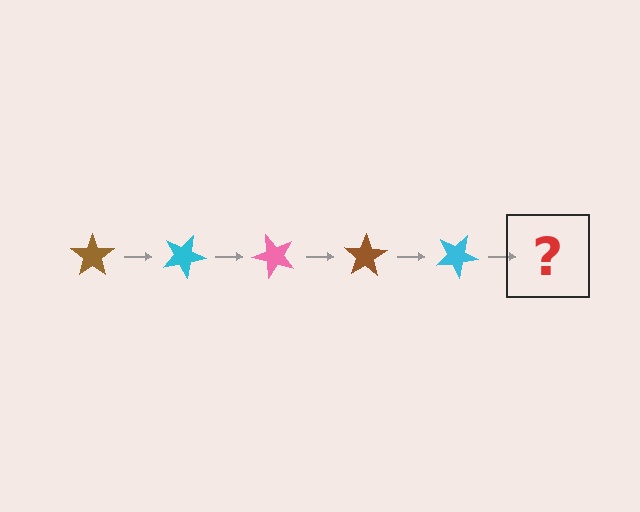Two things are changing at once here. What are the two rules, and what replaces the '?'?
The two rules are that it rotates 25 degrees each step and the color cycles through brown, cyan, and pink. The '?' should be a pink star, rotated 125 degrees from the start.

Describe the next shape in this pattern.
It should be a pink star, rotated 125 degrees from the start.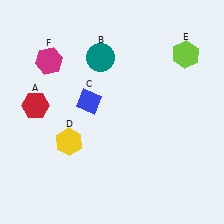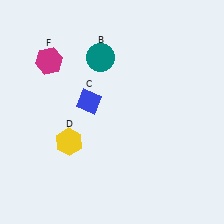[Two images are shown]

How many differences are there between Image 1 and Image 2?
There are 2 differences between the two images.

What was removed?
The red hexagon (A), the lime hexagon (E) were removed in Image 2.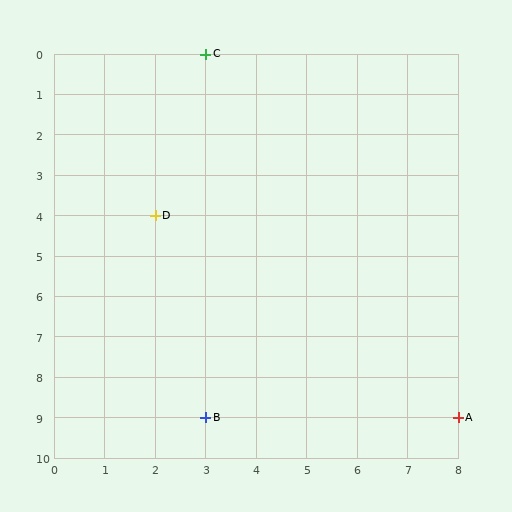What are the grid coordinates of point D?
Point D is at grid coordinates (2, 4).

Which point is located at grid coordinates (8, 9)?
Point A is at (8, 9).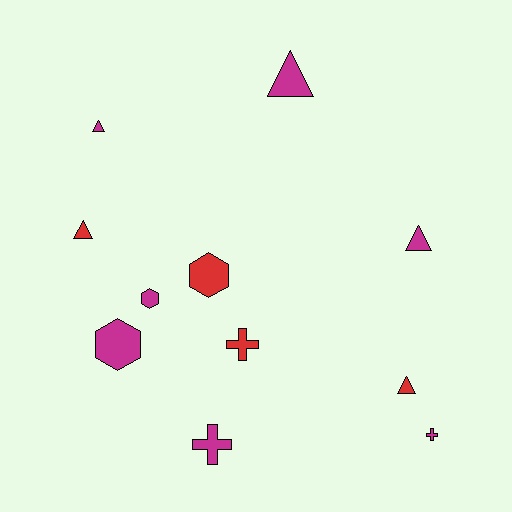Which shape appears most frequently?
Triangle, with 5 objects.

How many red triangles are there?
There are 2 red triangles.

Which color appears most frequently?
Magenta, with 7 objects.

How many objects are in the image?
There are 11 objects.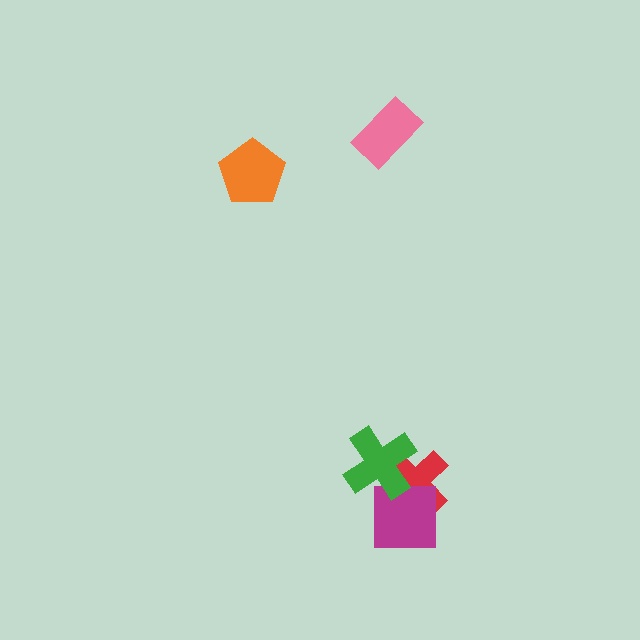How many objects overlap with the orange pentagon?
0 objects overlap with the orange pentagon.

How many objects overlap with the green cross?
2 objects overlap with the green cross.